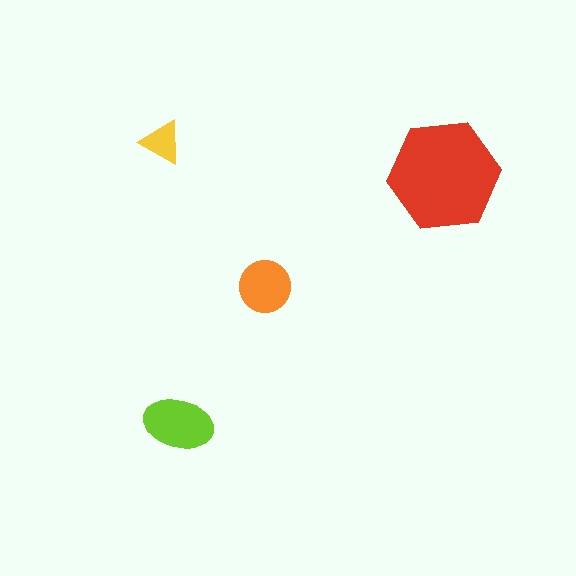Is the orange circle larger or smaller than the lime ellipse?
Smaller.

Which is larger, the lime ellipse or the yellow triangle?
The lime ellipse.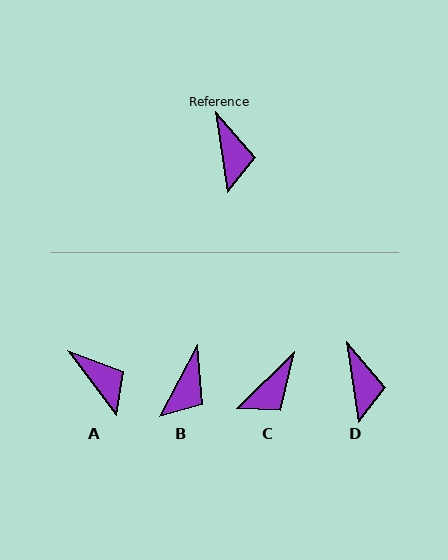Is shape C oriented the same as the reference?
No, it is off by about 54 degrees.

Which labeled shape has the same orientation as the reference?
D.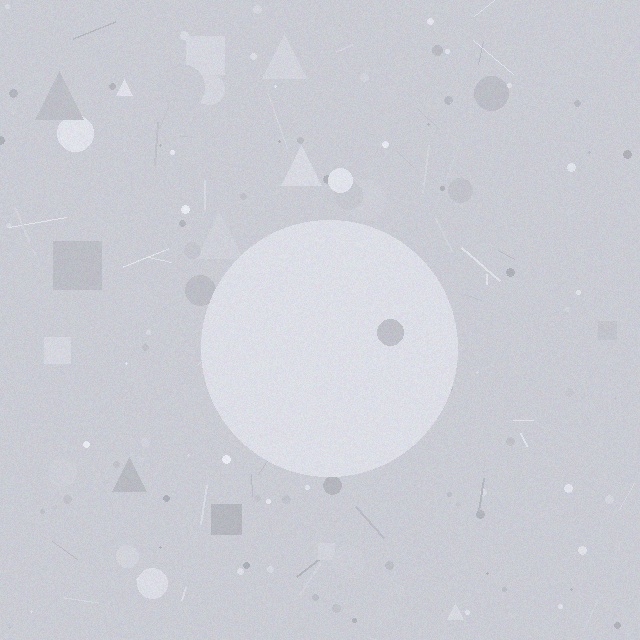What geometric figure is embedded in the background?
A circle is embedded in the background.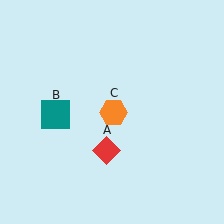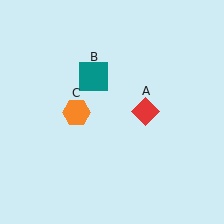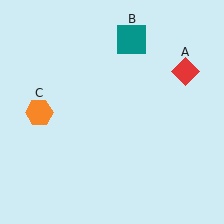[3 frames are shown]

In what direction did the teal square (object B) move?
The teal square (object B) moved up and to the right.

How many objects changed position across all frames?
3 objects changed position: red diamond (object A), teal square (object B), orange hexagon (object C).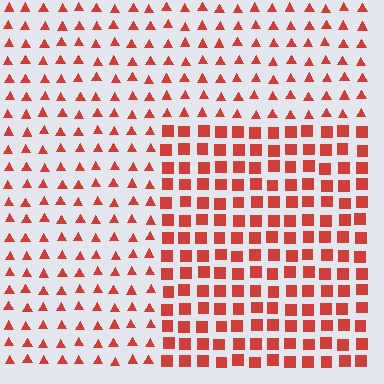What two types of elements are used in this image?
The image uses squares inside the rectangle region and triangles outside it.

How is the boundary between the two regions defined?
The boundary is defined by a change in element shape: squares inside vs. triangles outside. All elements share the same color and spacing.